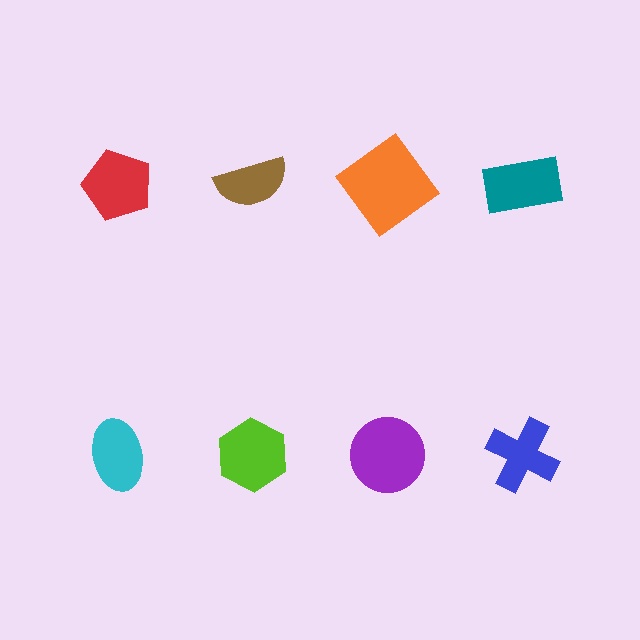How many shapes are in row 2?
4 shapes.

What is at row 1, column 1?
A red pentagon.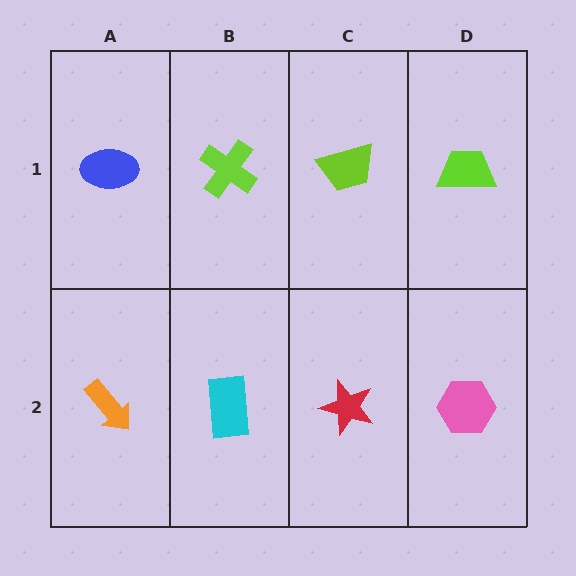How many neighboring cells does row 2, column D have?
2.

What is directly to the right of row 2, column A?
A cyan rectangle.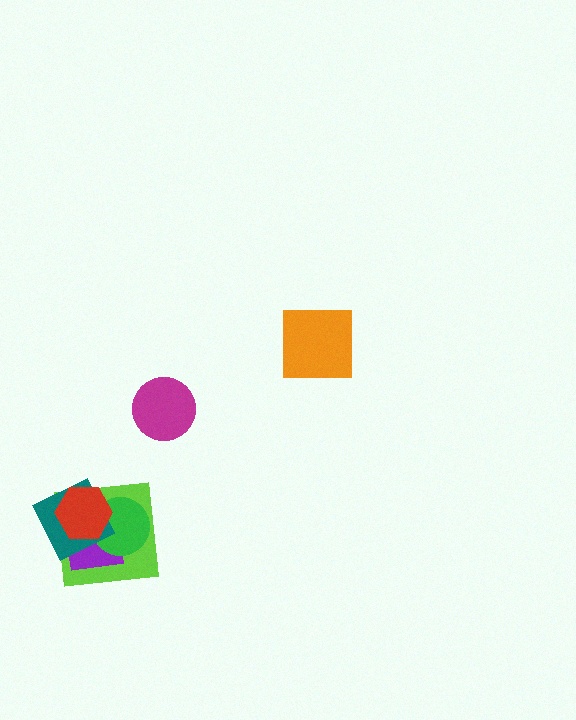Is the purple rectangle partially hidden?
Yes, it is partially covered by another shape.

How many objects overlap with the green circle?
4 objects overlap with the green circle.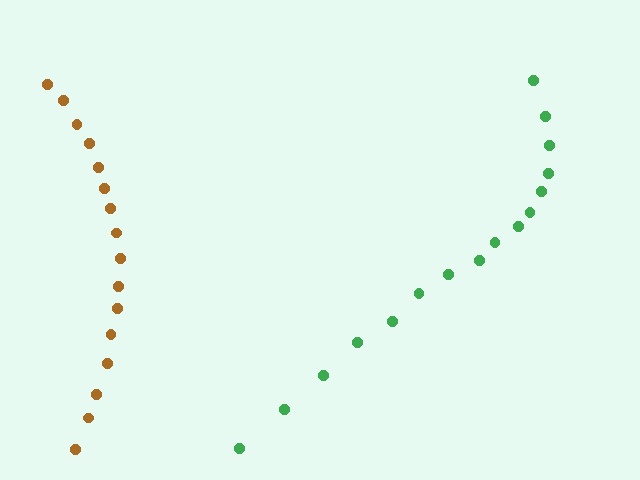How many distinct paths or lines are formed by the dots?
There are 2 distinct paths.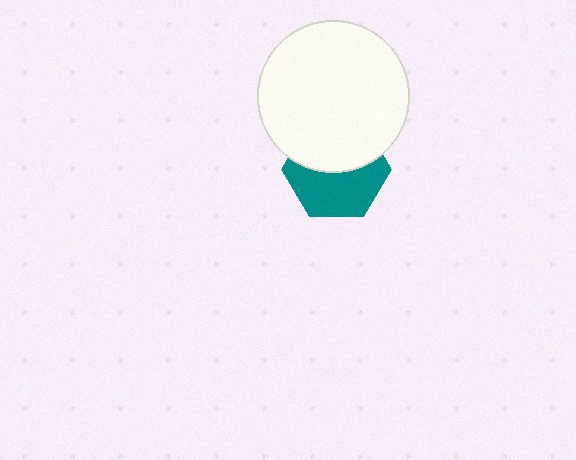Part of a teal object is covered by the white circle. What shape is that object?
It is a hexagon.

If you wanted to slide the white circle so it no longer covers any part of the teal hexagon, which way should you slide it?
Slide it up — that is the most direct way to separate the two shapes.